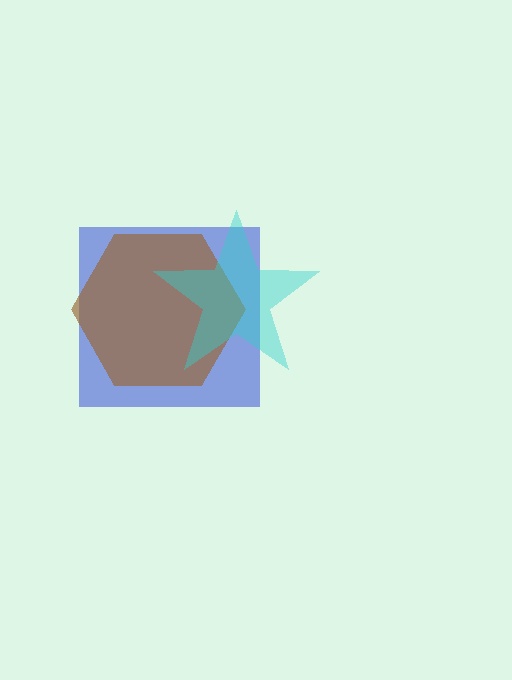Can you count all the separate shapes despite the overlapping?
Yes, there are 3 separate shapes.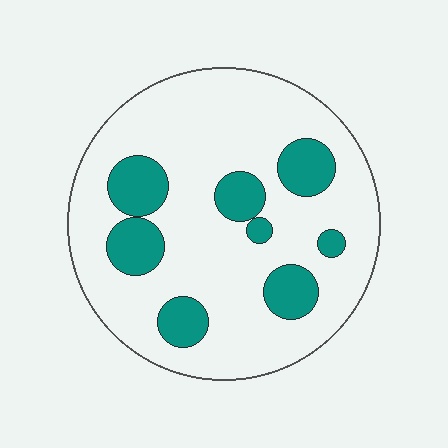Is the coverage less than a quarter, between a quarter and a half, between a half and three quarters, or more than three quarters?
Less than a quarter.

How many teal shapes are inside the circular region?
8.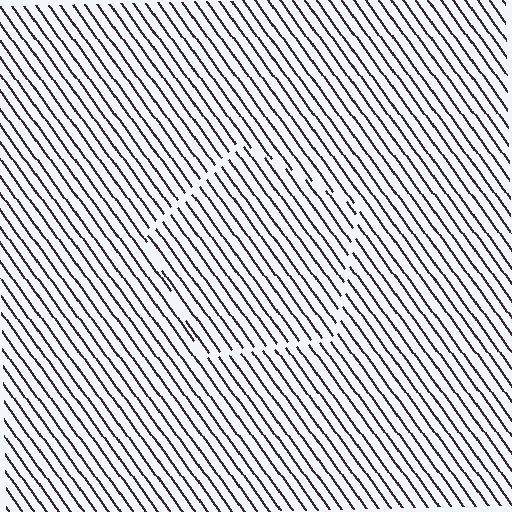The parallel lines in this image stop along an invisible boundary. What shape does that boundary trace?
An illusory pentagon. The interior of the shape contains the same grating, shifted by half a period — the contour is defined by the phase discontinuity where line-ends from the inner and outer gratings abut.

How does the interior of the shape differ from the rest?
The interior of the shape contains the same grating, shifted by half a period — the contour is defined by the phase discontinuity where line-ends from the inner and outer gratings abut.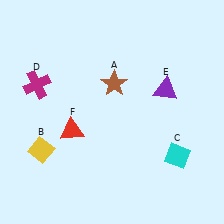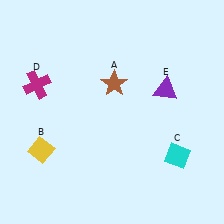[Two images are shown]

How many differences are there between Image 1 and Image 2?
There is 1 difference between the two images.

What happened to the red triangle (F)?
The red triangle (F) was removed in Image 2. It was in the bottom-left area of Image 1.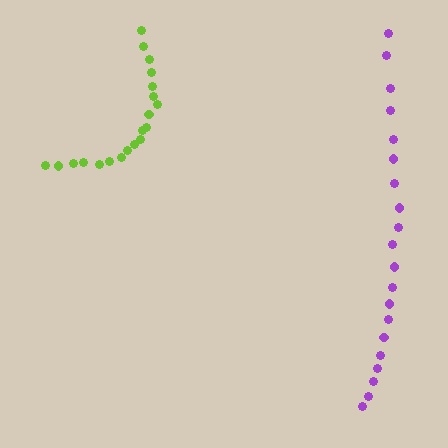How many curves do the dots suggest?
There are 2 distinct paths.